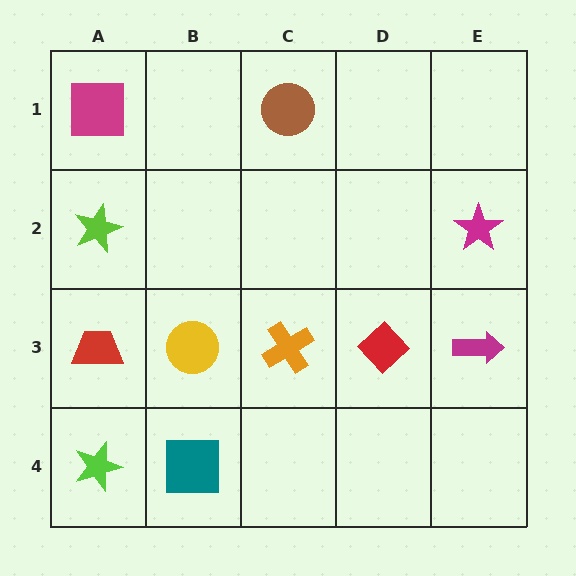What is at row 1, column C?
A brown circle.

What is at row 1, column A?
A magenta square.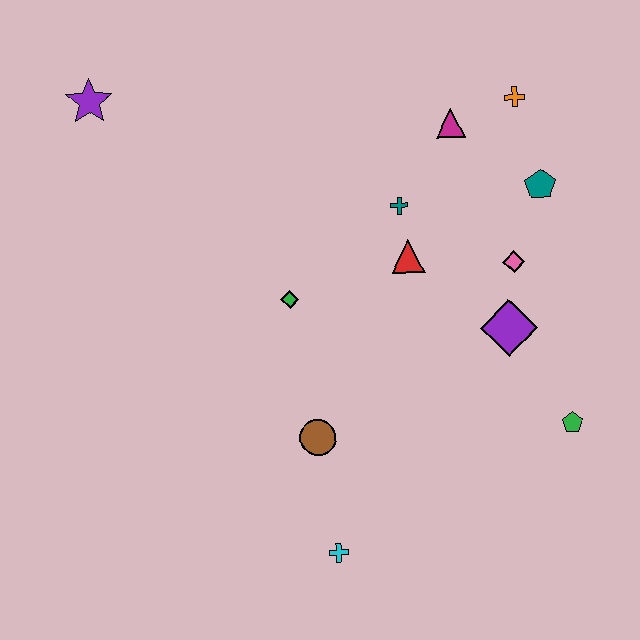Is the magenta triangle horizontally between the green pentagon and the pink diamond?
No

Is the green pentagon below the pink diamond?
Yes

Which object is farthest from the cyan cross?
The purple star is farthest from the cyan cross.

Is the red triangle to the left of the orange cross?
Yes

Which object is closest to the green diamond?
The red triangle is closest to the green diamond.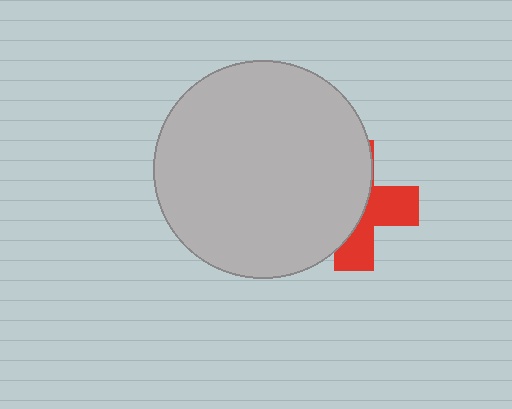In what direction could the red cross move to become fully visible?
The red cross could move right. That would shift it out from behind the light gray circle entirely.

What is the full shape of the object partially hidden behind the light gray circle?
The partially hidden object is a red cross.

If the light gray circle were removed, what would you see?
You would see the complete red cross.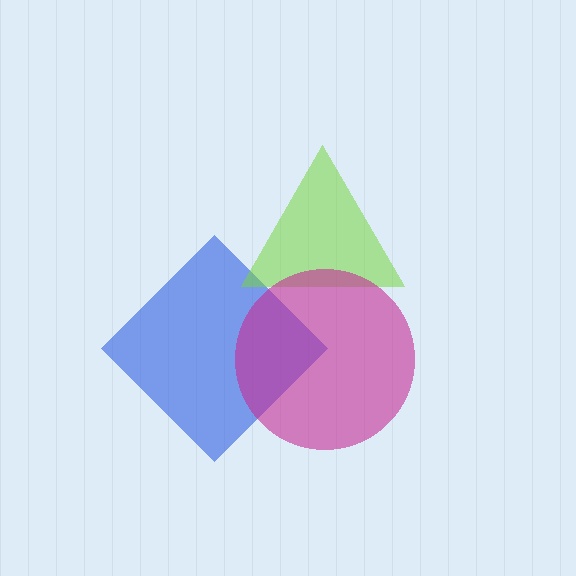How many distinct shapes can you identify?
There are 3 distinct shapes: a blue diamond, a lime triangle, a magenta circle.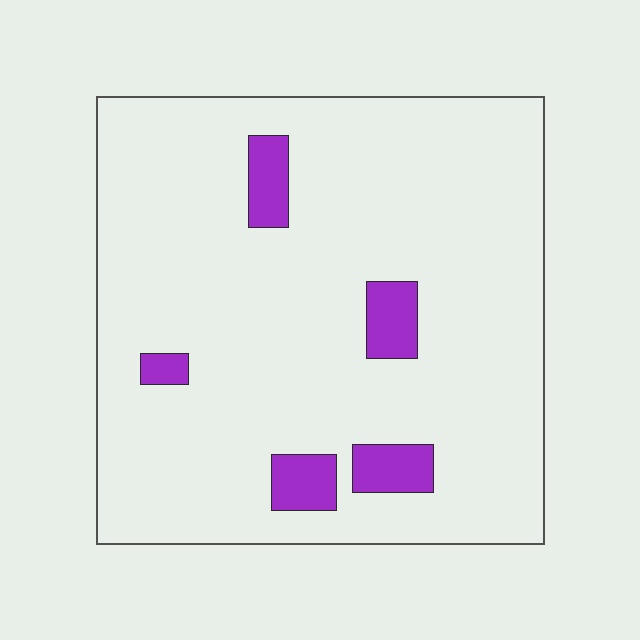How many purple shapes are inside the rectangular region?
5.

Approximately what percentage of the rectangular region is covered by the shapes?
Approximately 10%.